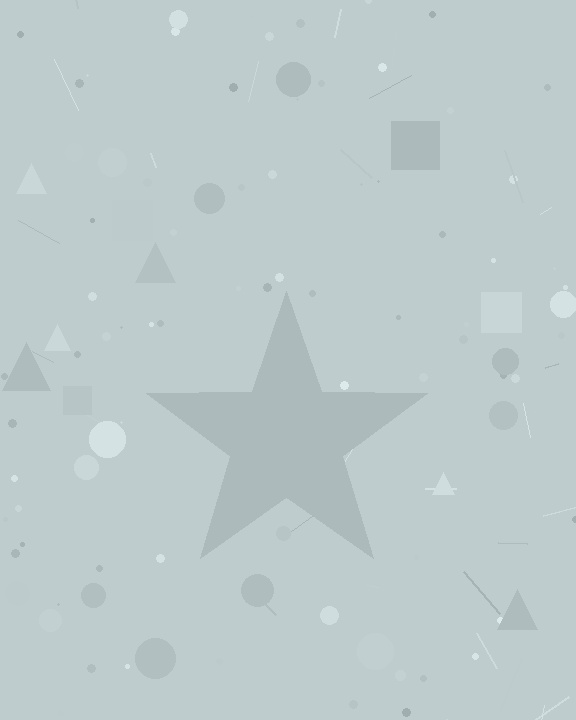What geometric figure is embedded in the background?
A star is embedded in the background.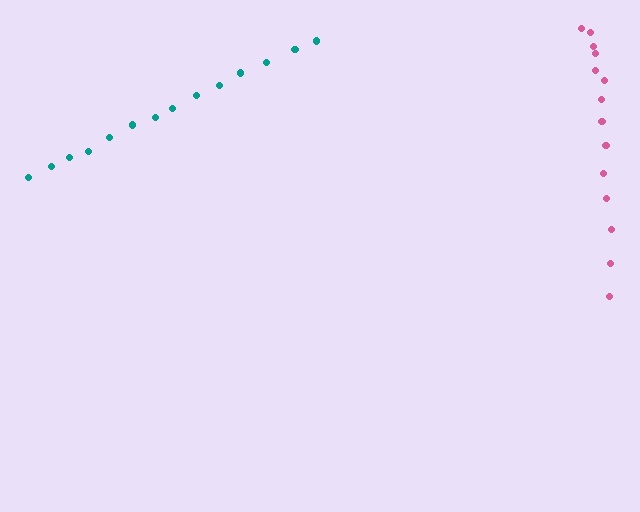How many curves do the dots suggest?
There are 2 distinct paths.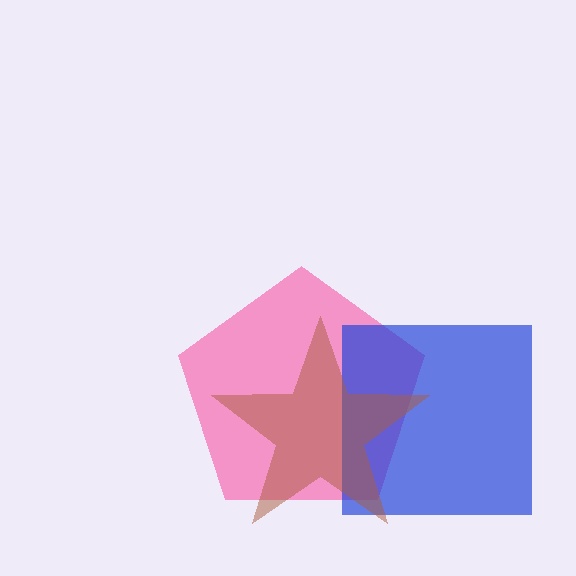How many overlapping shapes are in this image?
There are 3 overlapping shapes in the image.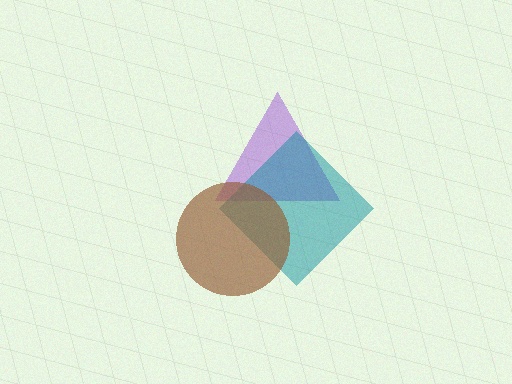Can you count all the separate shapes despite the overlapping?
Yes, there are 3 separate shapes.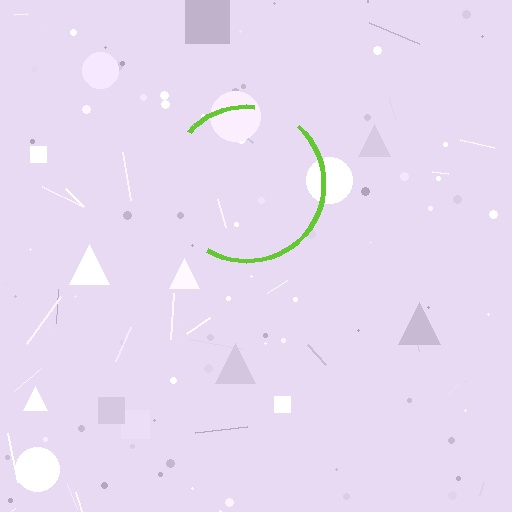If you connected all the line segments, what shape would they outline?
They would outline a circle.